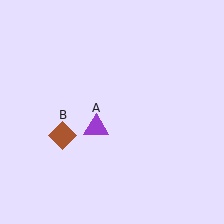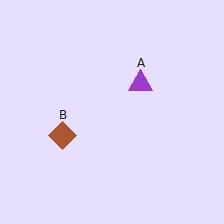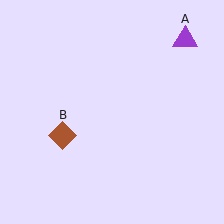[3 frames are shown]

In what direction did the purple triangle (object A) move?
The purple triangle (object A) moved up and to the right.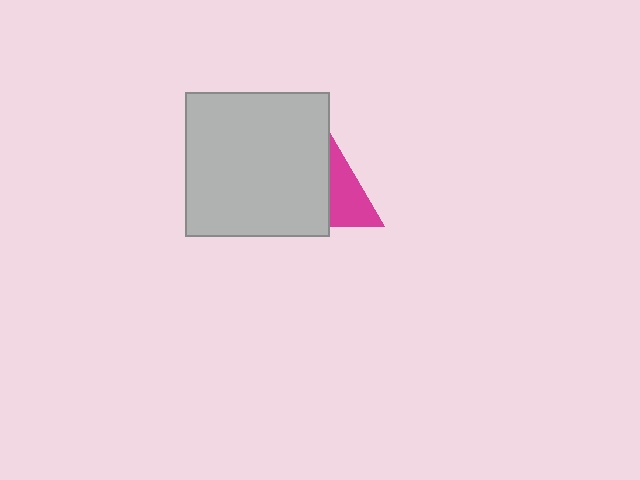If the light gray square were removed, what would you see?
You would see the complete magenta triangle.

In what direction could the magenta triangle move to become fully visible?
The magenta triangle could move right. That would shift it out from behind the light gray square entirely.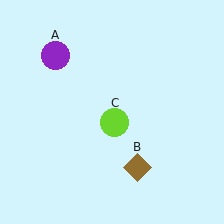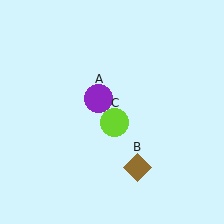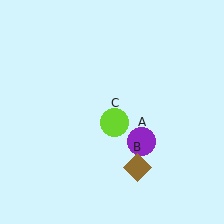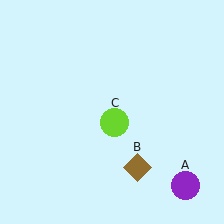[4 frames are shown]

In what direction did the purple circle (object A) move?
The purple circle (object A) moved down and to the right.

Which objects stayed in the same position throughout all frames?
Brown diamond (object B) and lime circle (object C) remained stationary.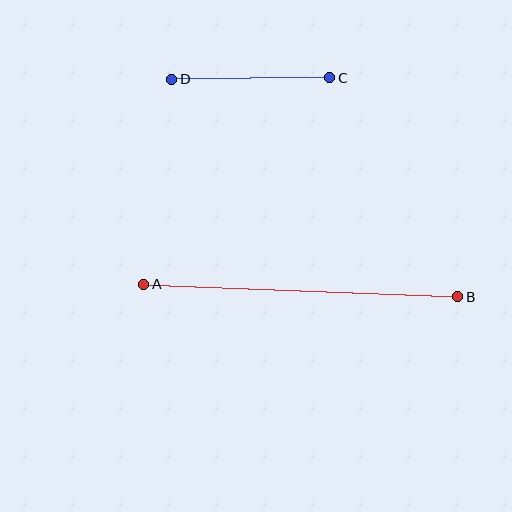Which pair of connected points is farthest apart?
Points A and B are farthest apart.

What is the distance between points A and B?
The distance is approximately 314 pixels.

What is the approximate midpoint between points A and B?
The midpoint is at approximately (301, 291) pixels.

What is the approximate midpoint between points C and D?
The midpoint is at approximately (251, 79) pixels.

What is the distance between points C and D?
The distance is approximately 158 pixels.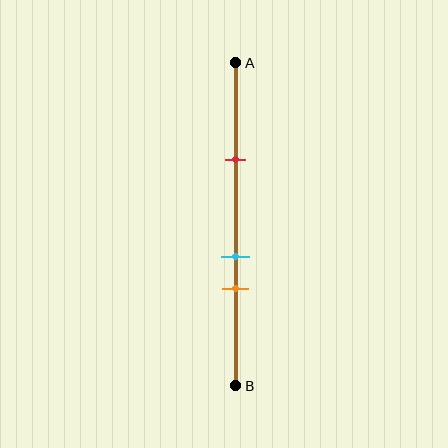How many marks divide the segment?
There are 3 marks dividing the segment.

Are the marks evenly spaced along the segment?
No, the marks are not evenly spaced.